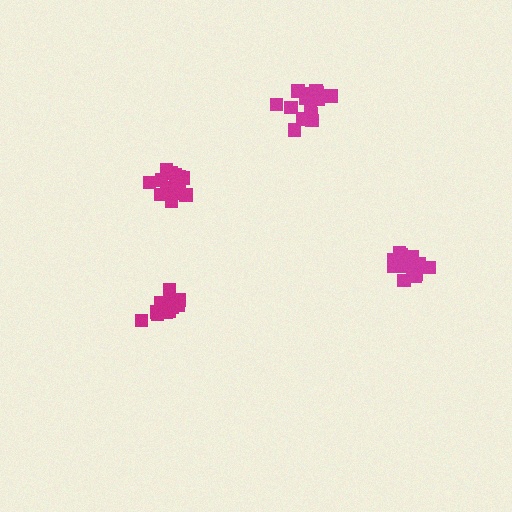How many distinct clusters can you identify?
There are 4 distinct clusters.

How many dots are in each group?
Group 1: 16 dots, Group 2: 14 dots, Group 3: 14 dots, Group 4: 16 dots (60 total).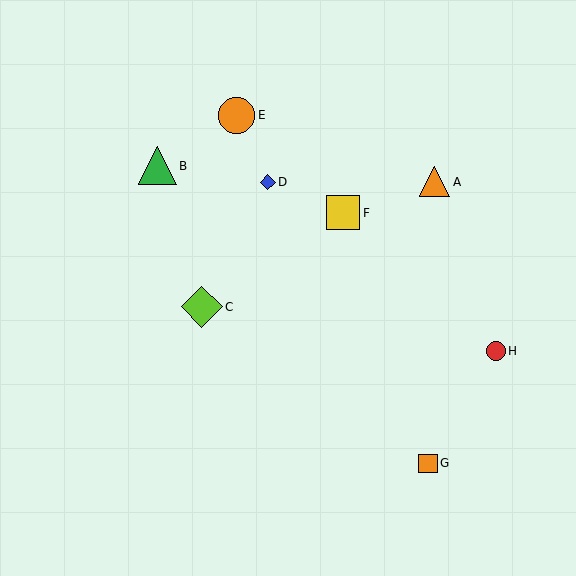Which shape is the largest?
The lime diamond (labeled C) is the largest.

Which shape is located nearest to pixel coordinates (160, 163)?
The green triangle (labeled B) at (158, 166) is nearest to that location.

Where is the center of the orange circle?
The center of the orange circle is at (237, 115).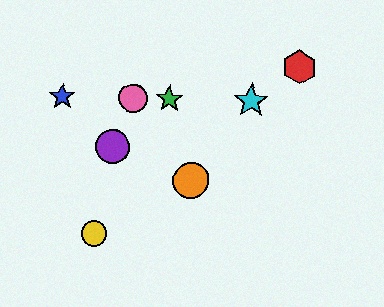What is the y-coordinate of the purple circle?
The purple circle is at y≈146.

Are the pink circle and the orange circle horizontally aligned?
No, the pink circle is at y≈98 and the orange circle is at y≈181.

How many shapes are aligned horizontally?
4 shapes (the blue star, the green star, the cyan star, the pink circle) are aligned horizontally.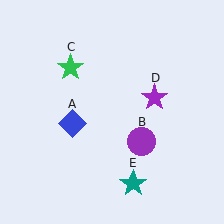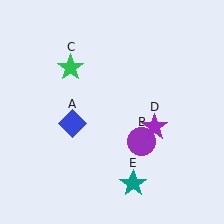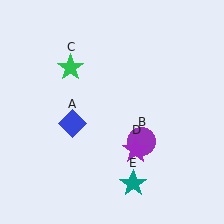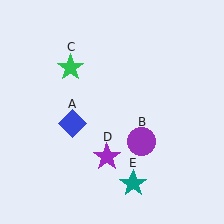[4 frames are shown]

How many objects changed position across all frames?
1 object changed position: purple star (object D).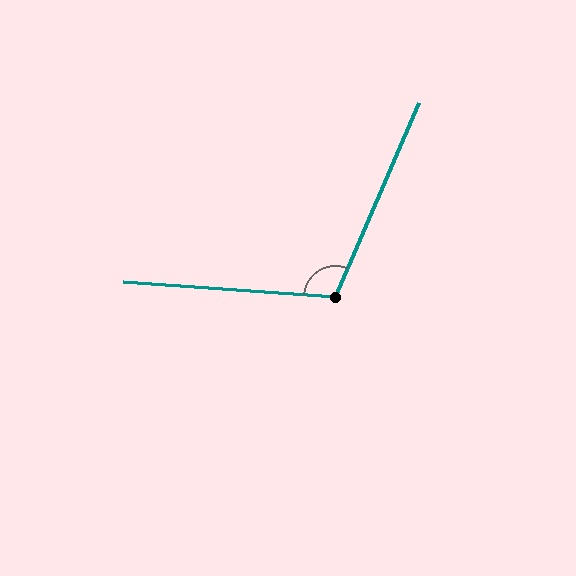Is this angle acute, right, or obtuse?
It is obtuse.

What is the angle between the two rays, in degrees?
Approximately 109 degrees.